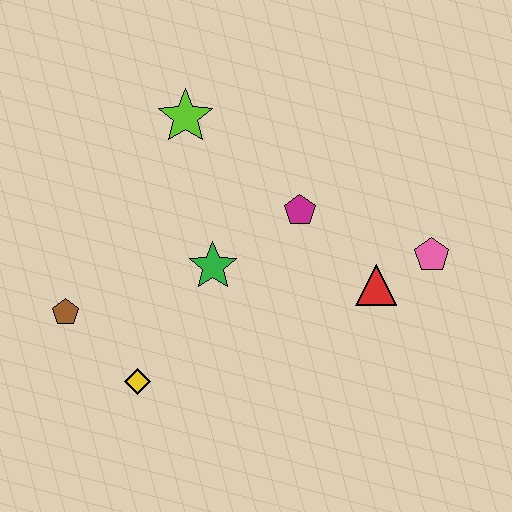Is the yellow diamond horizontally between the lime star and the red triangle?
No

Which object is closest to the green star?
The magenta pentagon is closest to the green star.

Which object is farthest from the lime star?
The pink pentagon is farthest from the lime star.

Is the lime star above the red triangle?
Yes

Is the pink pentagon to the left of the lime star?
No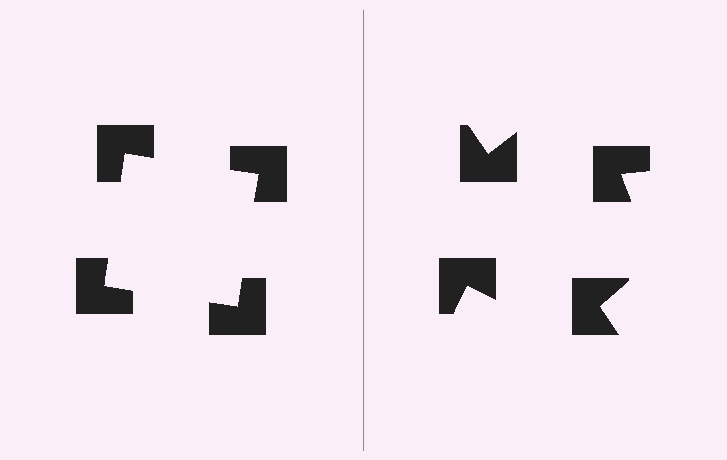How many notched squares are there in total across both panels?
8 — 4 on each side.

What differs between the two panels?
The notched squares are positioned identically on both sides; only the wedge orientations differ. On the left they align to a square; on the right they are misaligned.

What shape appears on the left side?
An illusory square.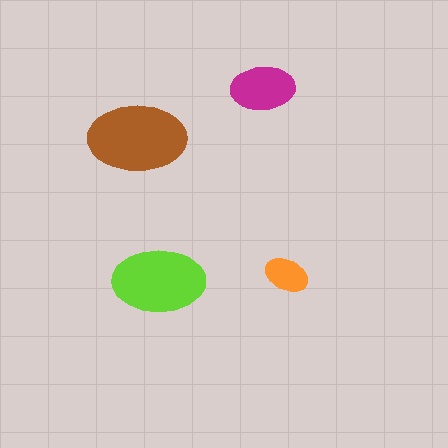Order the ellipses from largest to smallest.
the brown one, the lime one, the magenta one, the orange one.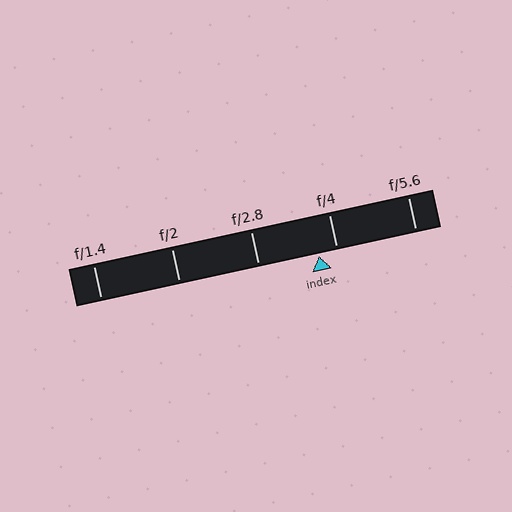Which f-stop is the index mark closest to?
The index mark is closest to f/4.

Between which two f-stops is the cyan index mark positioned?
The index mark is between f/2.8 and f/4.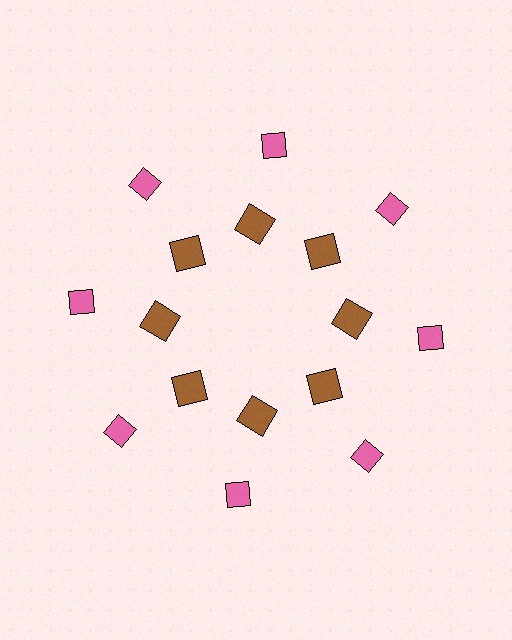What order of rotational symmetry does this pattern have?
This pattern has 8-fold rotational symmetry.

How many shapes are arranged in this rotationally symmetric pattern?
There are 16 shapes, arranged in 8 groups of 2.